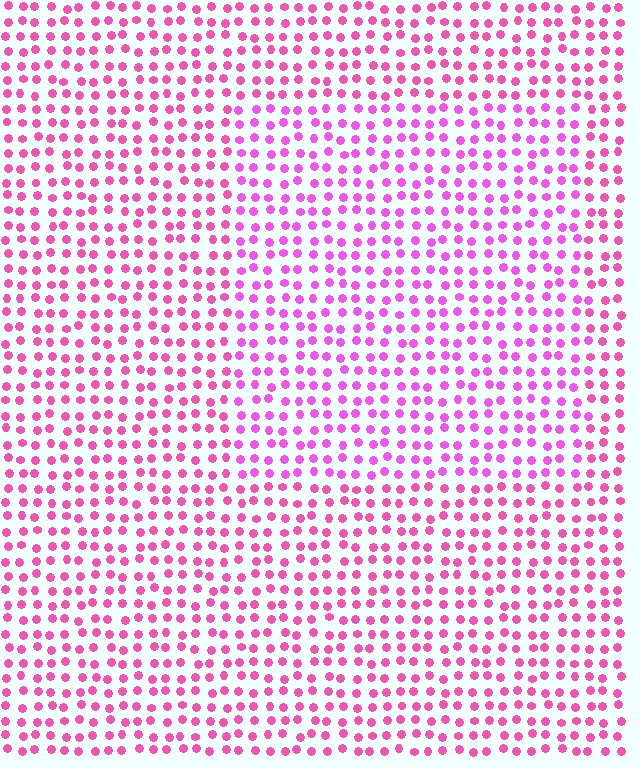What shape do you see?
I see a rectangle.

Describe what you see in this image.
The image is filled with small pink elements in a uniform arrangement. A rectangle-shaped region is visible where the elements are tinted to a slightly different hue, forming a subtle color boundary.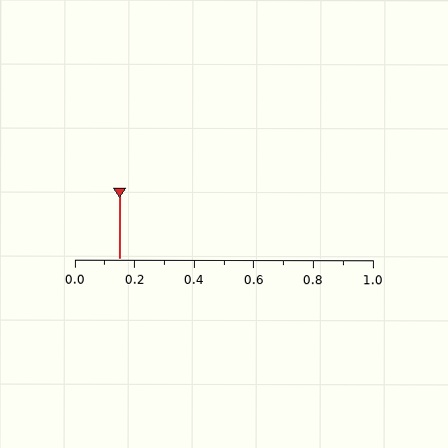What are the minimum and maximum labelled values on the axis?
The axis runs from 0.0 to 1.0.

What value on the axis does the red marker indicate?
The marker indicates approximately 0.15.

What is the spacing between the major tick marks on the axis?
The major ticks are spaced 0.2 apart.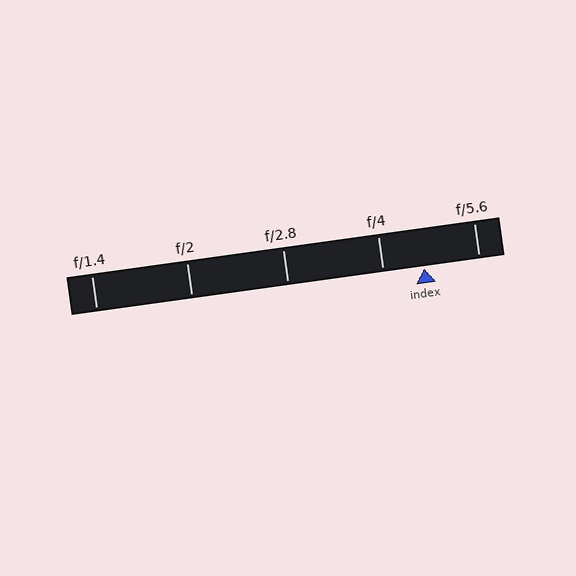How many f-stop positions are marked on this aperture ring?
There are 5 f-stop positions marked.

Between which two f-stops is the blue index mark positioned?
The index mark is between f/4 and f/5.6.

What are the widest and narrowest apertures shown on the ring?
The widest aperture shown is f/1.4 and the narrowest is f/5.6.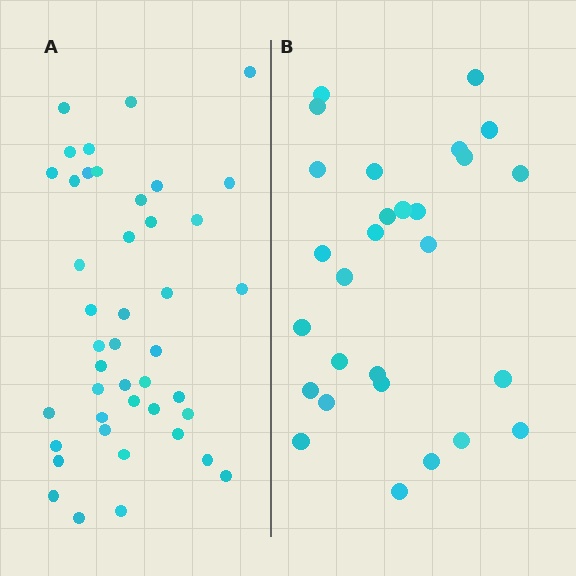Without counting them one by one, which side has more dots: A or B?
Region A (the left region) has more dots.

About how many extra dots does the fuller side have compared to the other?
Region A has approximately 15 more dots than region B.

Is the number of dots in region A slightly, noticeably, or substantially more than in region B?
Region A has substantially more. The ratio is roughly 1.5 to 1.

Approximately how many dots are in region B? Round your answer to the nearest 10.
About 30 dots. (The exact count is 28, which rounds to 30.)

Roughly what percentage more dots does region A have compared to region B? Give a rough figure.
About 55% more.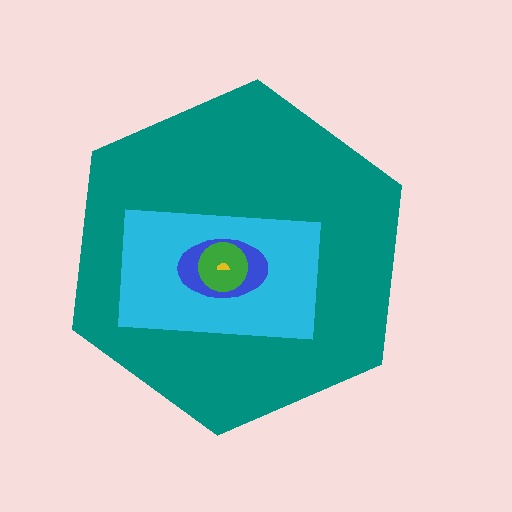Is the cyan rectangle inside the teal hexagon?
Yes.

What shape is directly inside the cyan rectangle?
The blue ellipse.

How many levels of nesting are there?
5.